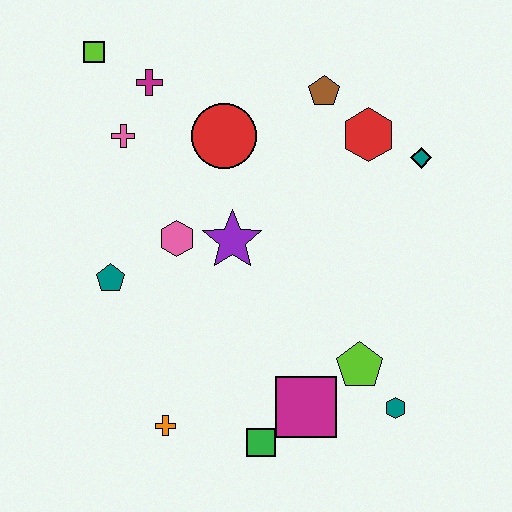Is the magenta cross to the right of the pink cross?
Yes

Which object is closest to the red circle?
The magenta cross is closest to the red circle.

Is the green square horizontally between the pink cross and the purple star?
No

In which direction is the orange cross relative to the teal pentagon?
The orange cross is below the teal pentagon.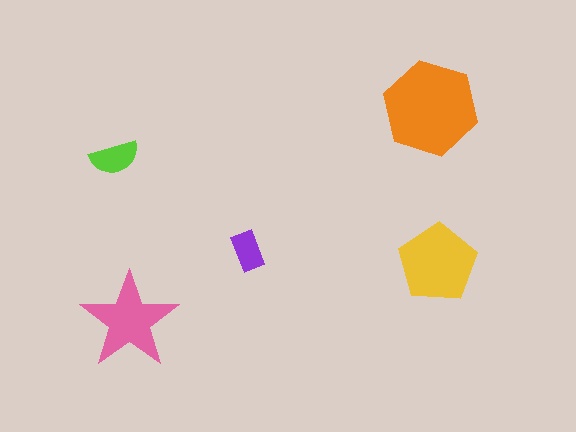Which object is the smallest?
The purple rectangle.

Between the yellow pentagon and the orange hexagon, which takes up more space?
The orange hexagon.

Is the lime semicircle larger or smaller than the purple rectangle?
Larger.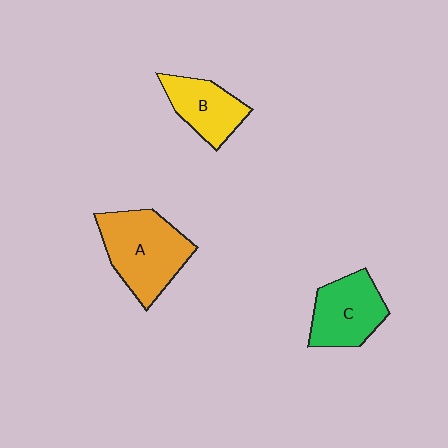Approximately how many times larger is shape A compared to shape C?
Approximately 1.3 times.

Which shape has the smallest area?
Shape B (yellow).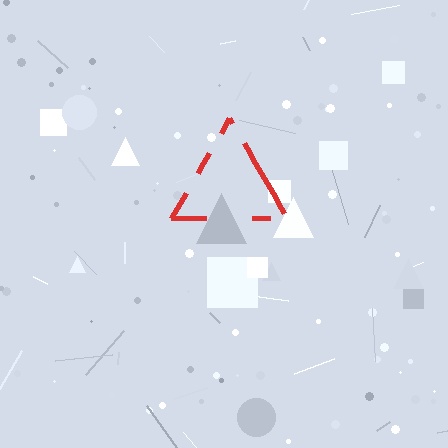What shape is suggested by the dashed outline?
The dashed outline suggests a triangle.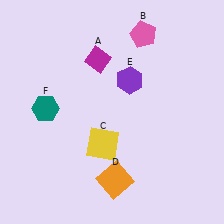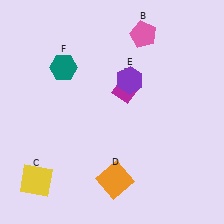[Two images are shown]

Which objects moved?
The objects that moved are: the magenta diamond (A), the yellow square (C), the teal hexagon (F).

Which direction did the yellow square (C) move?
The yellow square (C) moved left.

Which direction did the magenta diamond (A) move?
The magenta diamond (A) moved down.